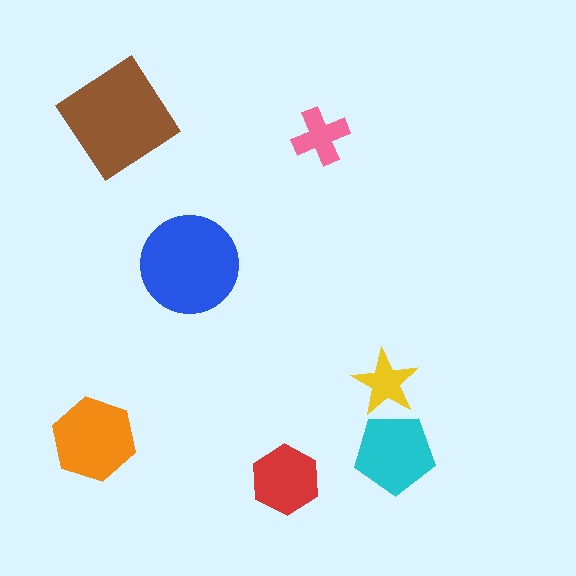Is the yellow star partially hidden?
Yes, it is partially covered by another shape.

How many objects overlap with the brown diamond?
0 objects overlap with the brown diamond.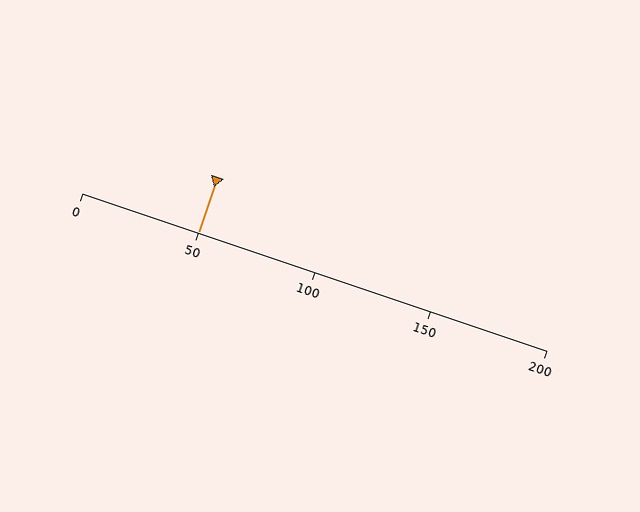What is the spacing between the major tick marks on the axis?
The major ticks are spaced 50 apart.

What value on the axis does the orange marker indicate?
The marker indicates approximately 50.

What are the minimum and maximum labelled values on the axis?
The axis runs from 0 to 200.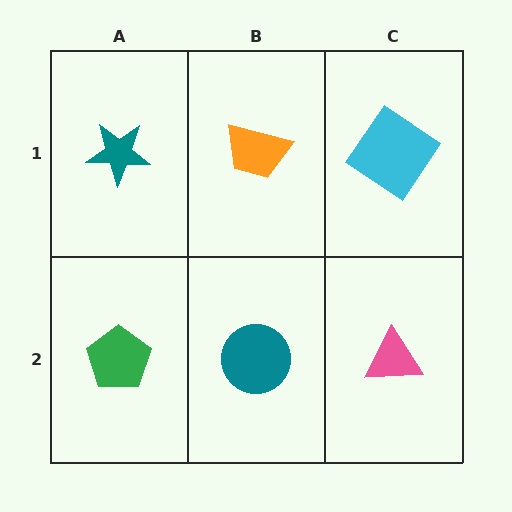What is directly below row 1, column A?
A green pentagon.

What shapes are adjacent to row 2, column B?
An orange trapezoid (row 1, column B), a green pentagon (row 2, column A), a pink triangle (row 2, column C).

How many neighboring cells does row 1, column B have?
3.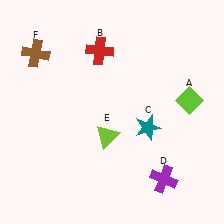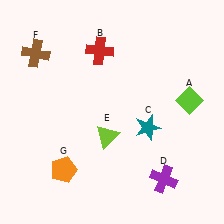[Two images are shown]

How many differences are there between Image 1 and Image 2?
There is 1 difference between the two images.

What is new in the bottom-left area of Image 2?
An orange pentagon (G) was added in the bottom-left area of Image 2.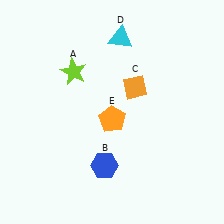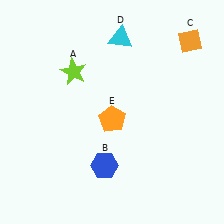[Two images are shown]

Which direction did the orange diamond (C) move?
The orange diamond (C) moved right.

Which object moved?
The orange diamond (C) moved right.